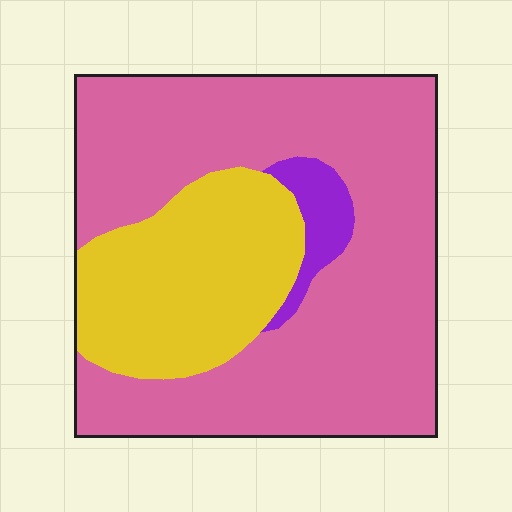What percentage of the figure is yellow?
Yellow takes up between a quarter and a half of the figure.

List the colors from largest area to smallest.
From largest to smallest: pink, yellow, purple.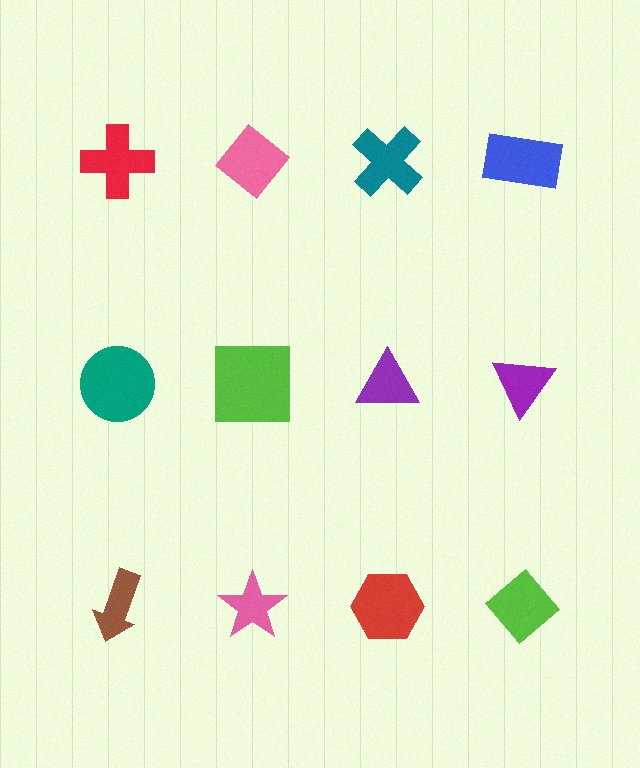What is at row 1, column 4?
A blue rectangle.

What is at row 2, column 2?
A lime square.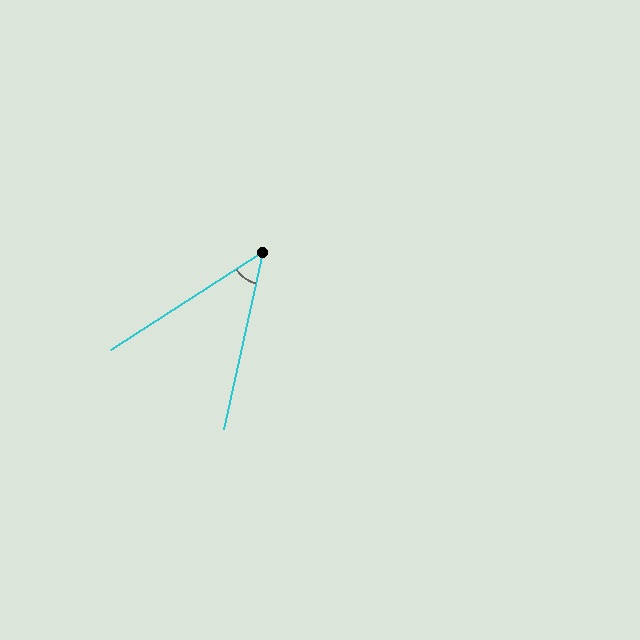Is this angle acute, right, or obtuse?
It is acute.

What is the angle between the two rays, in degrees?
Approximately 45 degrees.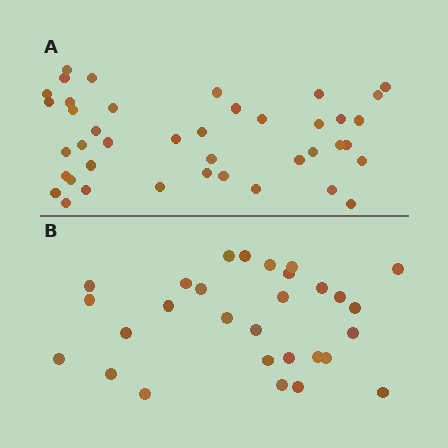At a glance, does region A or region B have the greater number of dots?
Region A (the top region) has more dots.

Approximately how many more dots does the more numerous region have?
Region A has roughly 12 or so more dots than region B.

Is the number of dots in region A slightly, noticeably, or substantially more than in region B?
Region A has noticeably more, but not dramatically so. The ratio is roughly 1.4 to 1.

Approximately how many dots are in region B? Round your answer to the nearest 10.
About 30 dots. (The exact count is 29, which rounds to 30.)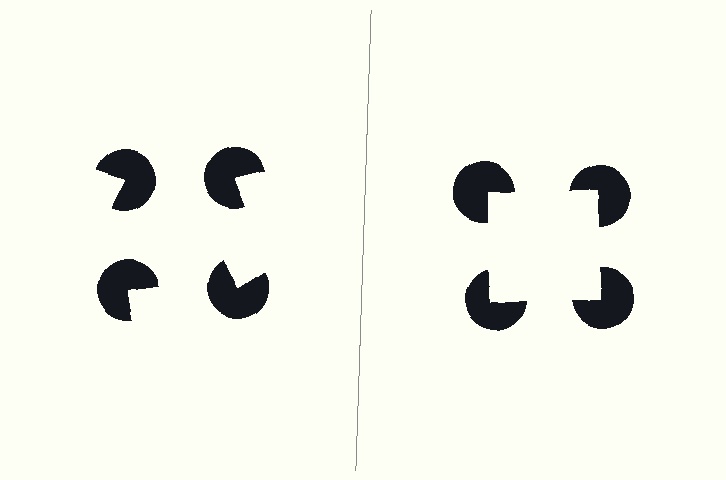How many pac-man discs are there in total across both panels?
8 — 4 on each side.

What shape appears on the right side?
An illusory square.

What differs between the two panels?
The pac-man discs are positioned identically on both sides; only the wedge orientations differ. On the right they align to a square; on the left they are misaligned.